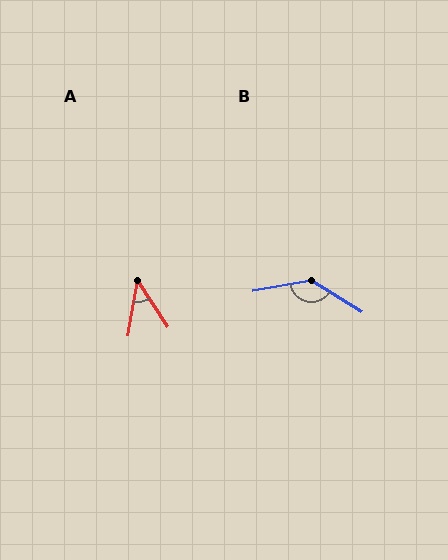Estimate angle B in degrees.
Approximately 137 degrees.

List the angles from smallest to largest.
A (43°), B (137°).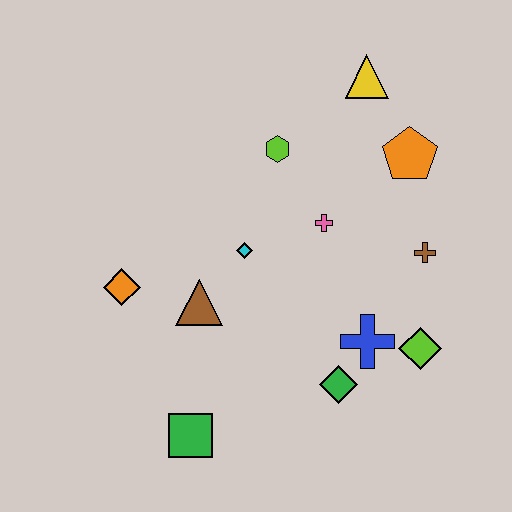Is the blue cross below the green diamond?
No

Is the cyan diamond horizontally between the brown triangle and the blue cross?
Yes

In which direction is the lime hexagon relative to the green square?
The lime hexagon is above the green square.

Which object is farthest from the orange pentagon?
The green square is farthest from the orange pentagon.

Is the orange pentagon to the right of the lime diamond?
No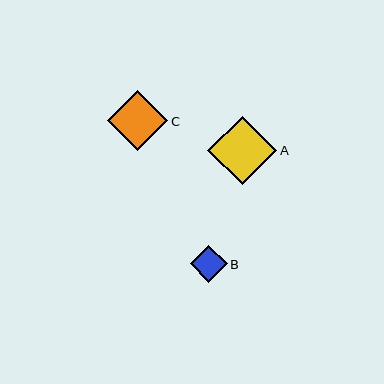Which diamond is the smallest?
Diamond B is the smallest with a size of approximately 37 pixels.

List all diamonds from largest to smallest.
From largest to smallest: A, C, B.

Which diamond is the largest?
Diamond A is the largest with a size of approximately 69 pixels.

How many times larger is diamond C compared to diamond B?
Diamond C is approximately 1.6 times the size of diamond B.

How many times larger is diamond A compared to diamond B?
Diamond A is approximately 1.9 times the size of diamond B.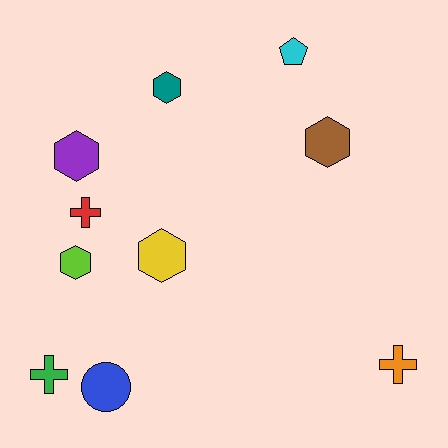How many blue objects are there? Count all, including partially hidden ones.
There is 1 blue object.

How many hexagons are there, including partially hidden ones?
There are 5 hexagons.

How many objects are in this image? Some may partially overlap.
There are 10 objects.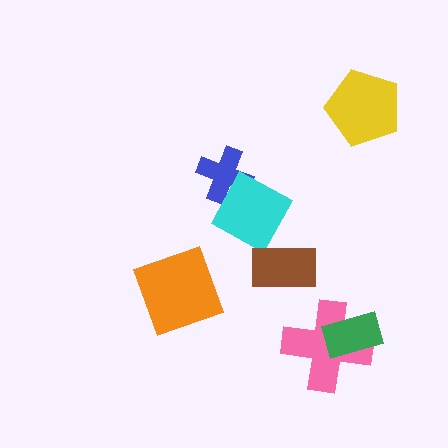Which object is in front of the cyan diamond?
The brown rectangle is in front of the cyan diamond.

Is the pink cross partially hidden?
Yes, it is partially covered by another shape.